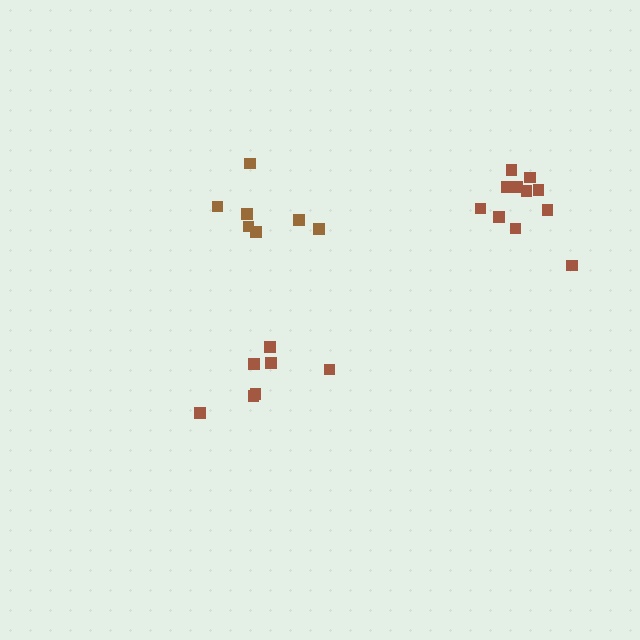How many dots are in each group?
Group 1: 7 dots, Group 2: 11 dots, Group 3: 7 dots (25 total).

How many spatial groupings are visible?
There are 3 spatial groupings.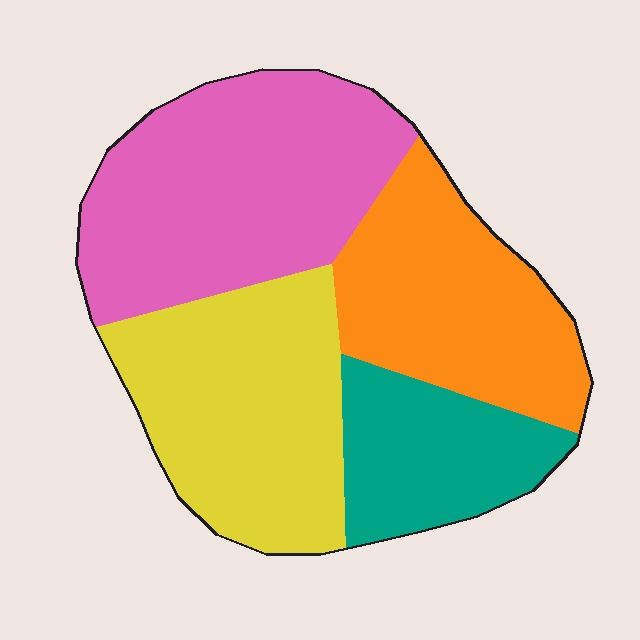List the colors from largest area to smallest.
From largest to smallest: pink, yellow, orange, teal.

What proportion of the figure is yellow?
Yellow takes up about one quarter (1/4) of the figure.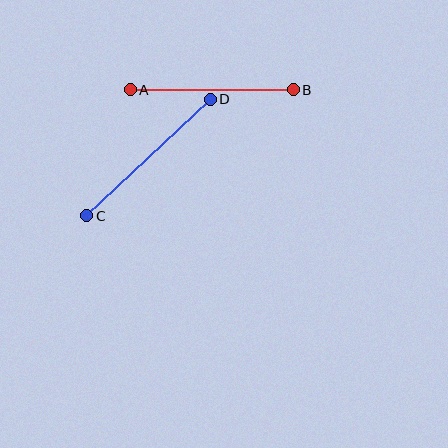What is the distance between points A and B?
The distance is approximately 163 pixels.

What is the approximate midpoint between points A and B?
The midpoint is at approximately (212, 90) pixels.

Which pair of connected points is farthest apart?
Points C and D are farthest apart.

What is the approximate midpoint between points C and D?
The midpoint is at approximately (148, 157) pixels.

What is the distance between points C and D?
The distance is approximately 170 pixels.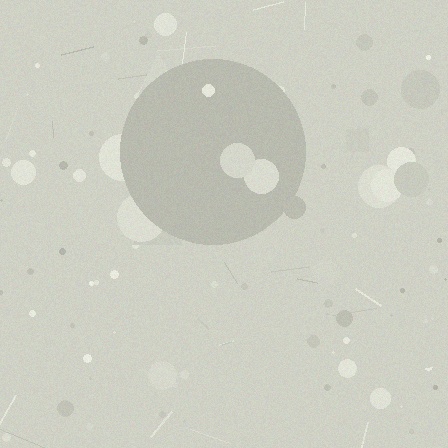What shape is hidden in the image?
A circle is hidden in the image.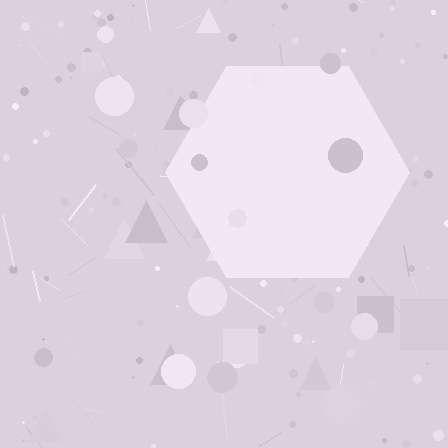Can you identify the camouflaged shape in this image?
The camouflaged shape is a hexagon.